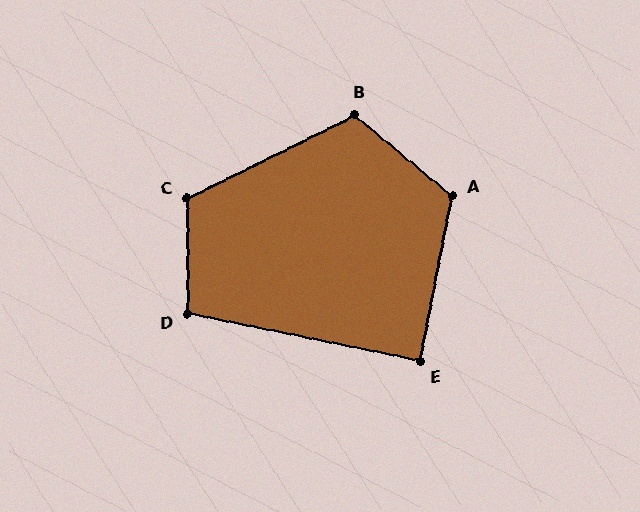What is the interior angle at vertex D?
Approximately 102 degrees (obtuse).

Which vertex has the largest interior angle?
A, at approximately 119 degrees.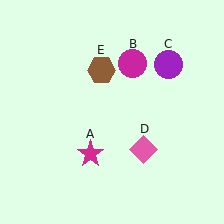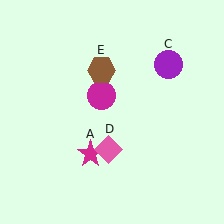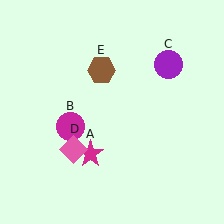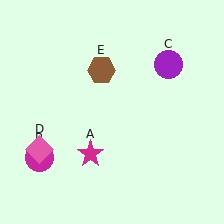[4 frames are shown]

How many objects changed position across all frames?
2 objects changed position: magenta circle (object B), pink diamond (object D).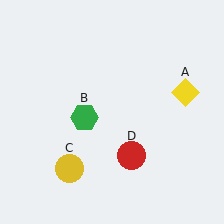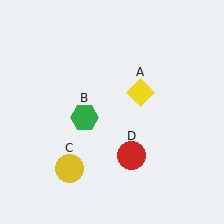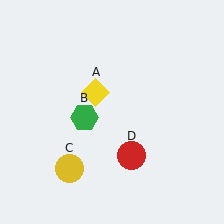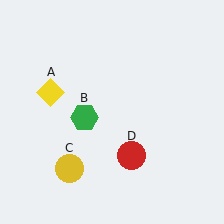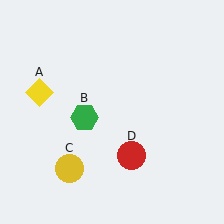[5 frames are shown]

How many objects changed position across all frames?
1 object changed position: yellow diamond (object A).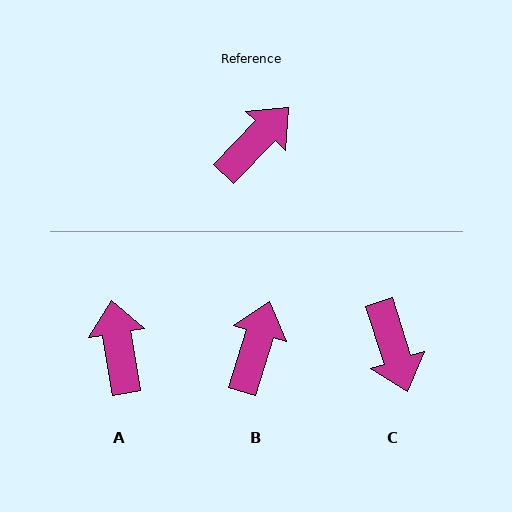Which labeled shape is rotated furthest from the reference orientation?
C, about 118 degrees away.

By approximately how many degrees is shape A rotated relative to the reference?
Approximately 54 degrees counter-clockwise.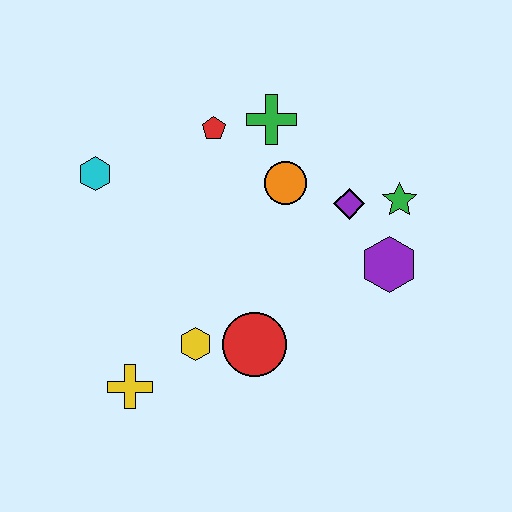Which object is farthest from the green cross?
The yellow cross is farthest from the green cross.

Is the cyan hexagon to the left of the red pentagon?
Yes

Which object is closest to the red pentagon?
The green cross is closest to the red pentagon.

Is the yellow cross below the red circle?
Yes